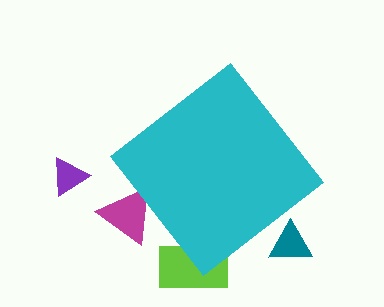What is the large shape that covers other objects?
A cyan diamond.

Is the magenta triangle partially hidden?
Yes, the magenta triangle is partially hidden behind the cyan diamond.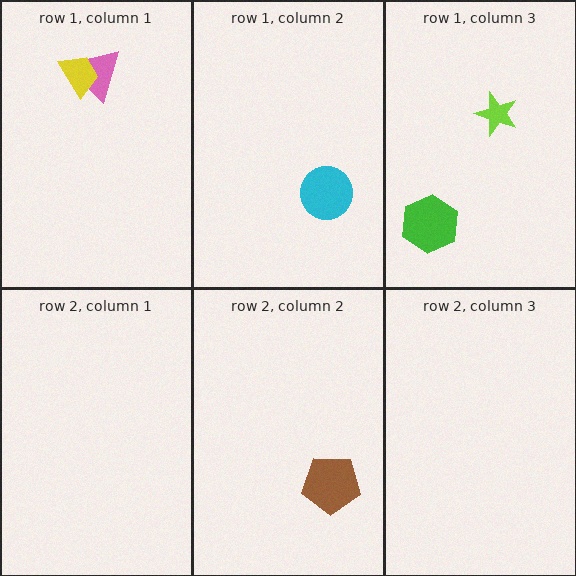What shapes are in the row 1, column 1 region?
The pink triangle, the yellow trapezoid.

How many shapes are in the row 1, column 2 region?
1.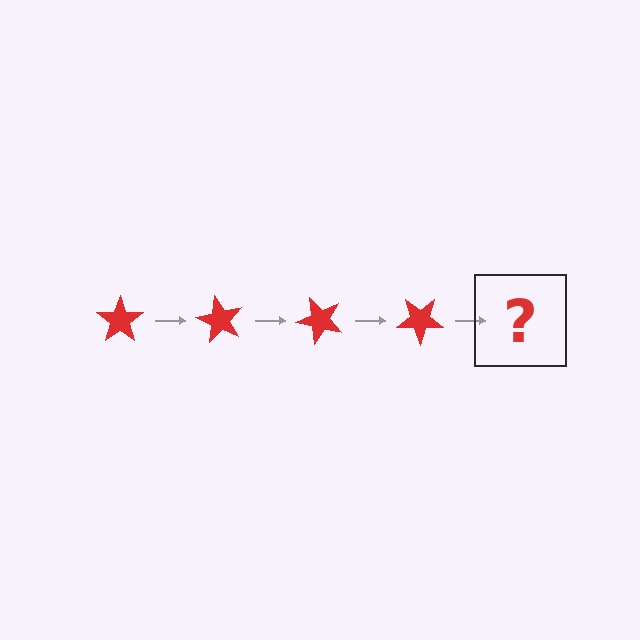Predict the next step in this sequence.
The next step is a red star rotated 240 degrees.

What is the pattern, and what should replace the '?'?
The pattern is that the star rotates 60 degrees each step. The '?' should be a red star rotated 240 degrees.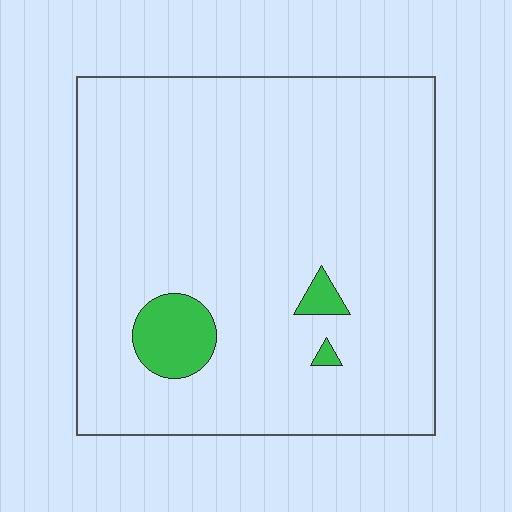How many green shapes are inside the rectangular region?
3.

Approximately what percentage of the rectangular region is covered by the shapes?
Approximately 5%.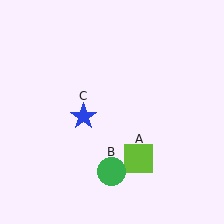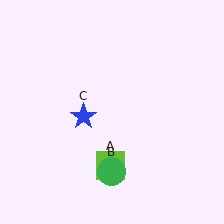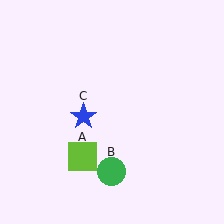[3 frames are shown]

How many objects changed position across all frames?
1 object changed position: lime square (object A).